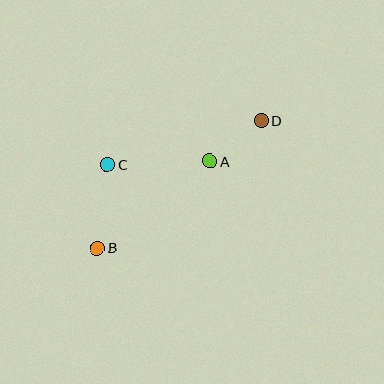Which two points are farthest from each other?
Points B and D are farthest from each other.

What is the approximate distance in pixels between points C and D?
The distance between C and D is approximately 160 pixels.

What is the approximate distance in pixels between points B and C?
The distance between B and C is approximately 84 pixels.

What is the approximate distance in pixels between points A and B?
The distance between A and B is approximately 142 pixels.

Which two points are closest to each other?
Points A and D are closest to each other.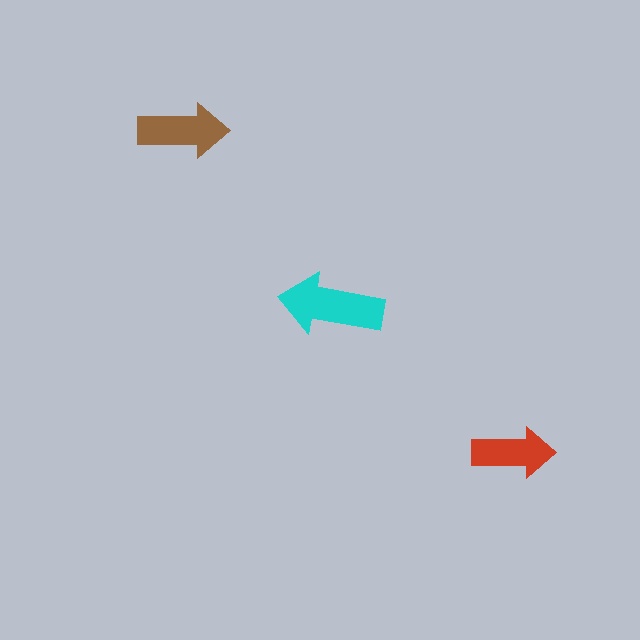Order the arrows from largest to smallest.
the cyan one, the brown one, the red one.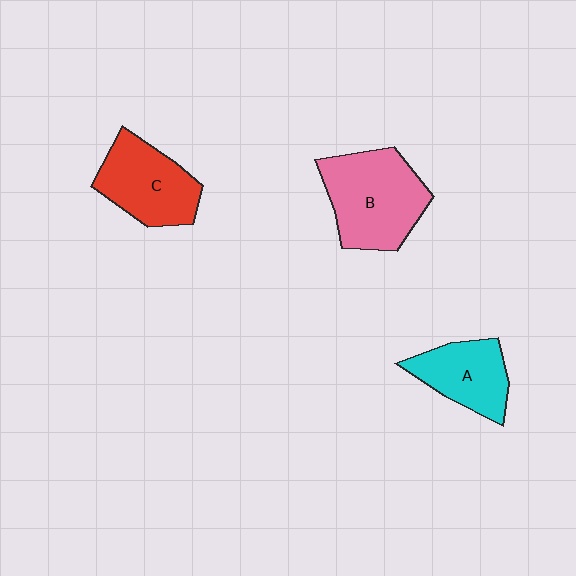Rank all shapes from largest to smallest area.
From largest to smallest: B (pink), C (red), A (cyan).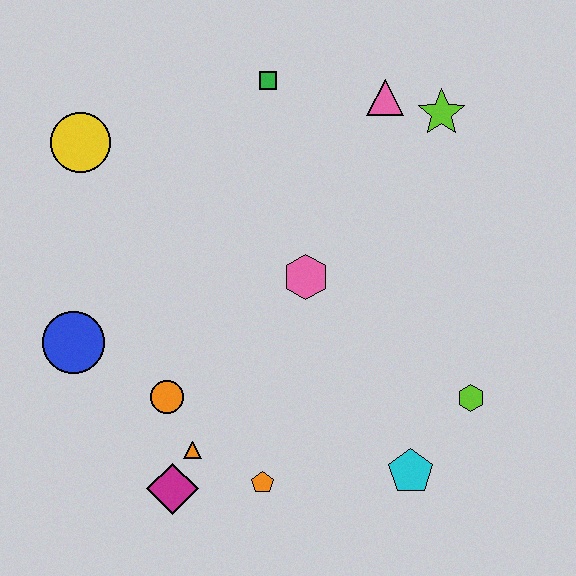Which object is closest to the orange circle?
The orange triangle is closest to the orange circle.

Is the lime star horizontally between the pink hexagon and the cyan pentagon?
No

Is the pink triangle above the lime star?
Yes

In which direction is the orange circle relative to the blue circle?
The orange circle is to the right of the blue circle.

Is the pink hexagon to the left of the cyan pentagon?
Yes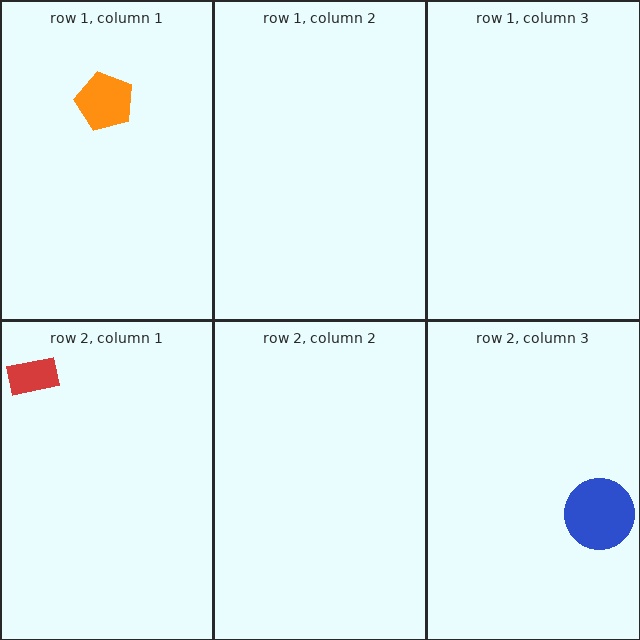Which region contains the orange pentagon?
The row 1, column 1 region.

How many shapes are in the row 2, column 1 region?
1.